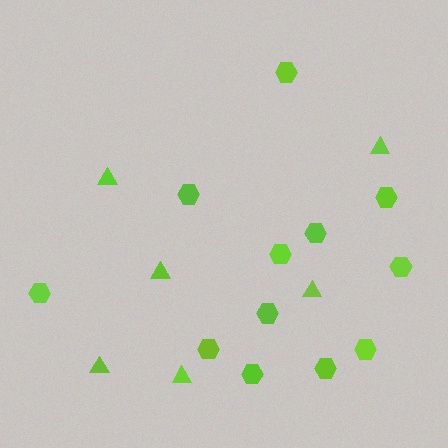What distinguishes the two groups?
There are 2 groups: one group of hexagons (12) and one group of triangles (6).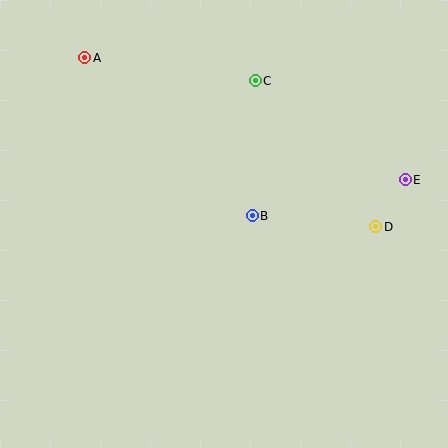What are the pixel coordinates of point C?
Point C is at (255, 81).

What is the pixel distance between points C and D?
The distance between C and D is 189 pixels.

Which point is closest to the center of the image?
Point B at (252, 216) is closest to the center.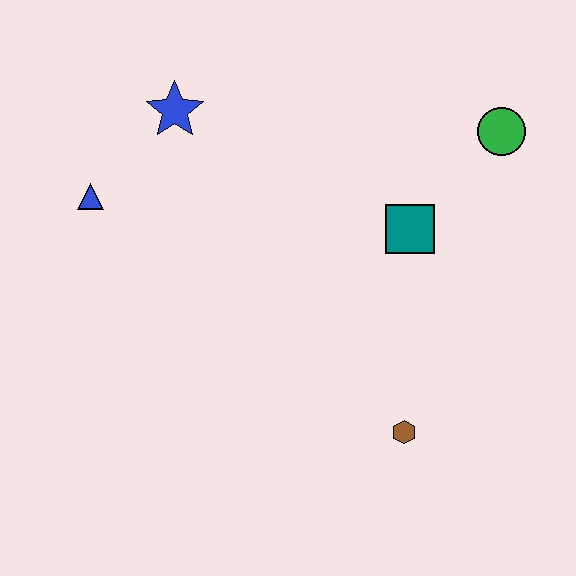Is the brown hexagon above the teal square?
No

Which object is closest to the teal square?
The green circle is closest to the teal square.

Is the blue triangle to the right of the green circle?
No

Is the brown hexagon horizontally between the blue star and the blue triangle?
No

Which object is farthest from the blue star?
The brown hexagon is farthest from the blue star.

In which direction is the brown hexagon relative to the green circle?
The brown hexagon is below the green circle.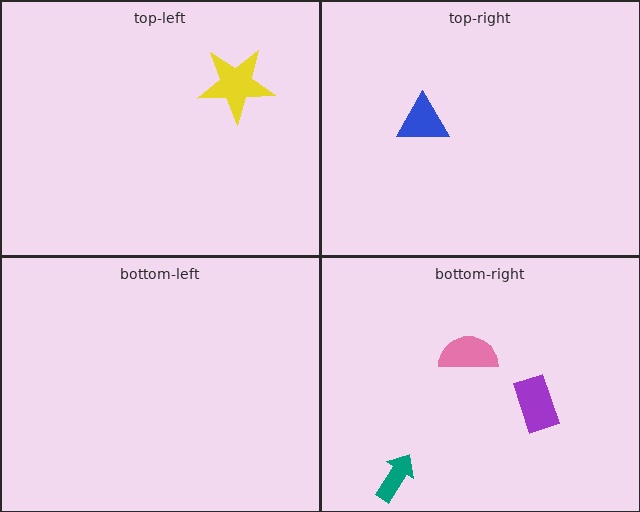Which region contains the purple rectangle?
The bottom-right region.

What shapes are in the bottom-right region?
The teal arrow, the pink semicircle, the purple rectangle.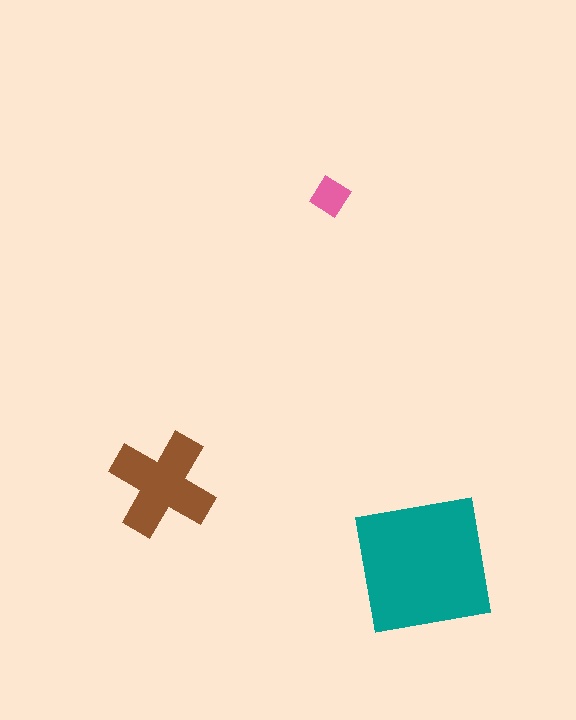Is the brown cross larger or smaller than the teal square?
Smaller.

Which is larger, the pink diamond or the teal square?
The teal square.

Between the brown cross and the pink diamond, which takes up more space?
The brown cross.